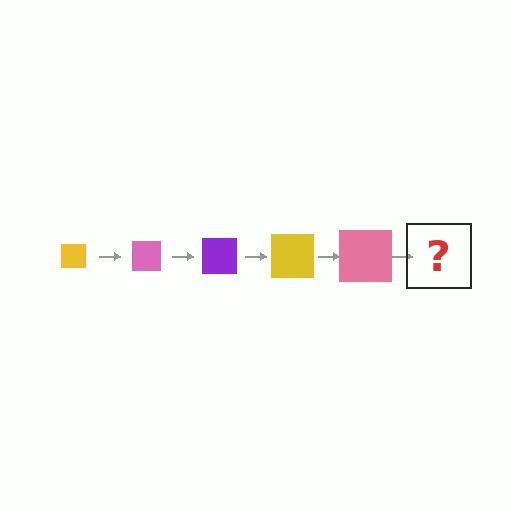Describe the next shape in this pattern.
It should be a purple square, larger than the previous one.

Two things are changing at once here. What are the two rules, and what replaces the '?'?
The two rules are that the square grows larger each step and the color cycles through yellow, pink, and purple. The '?' should be a purple square, larger than the previous one.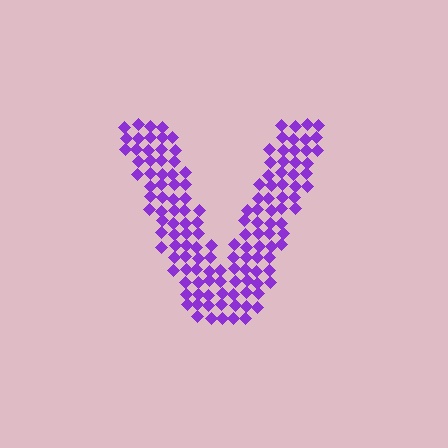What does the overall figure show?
The overall figure shows the letter V.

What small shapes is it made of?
It is made of small diamonds.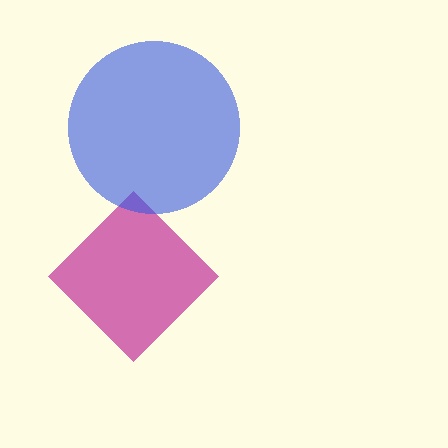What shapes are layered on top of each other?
The layered shapes are: a magenta diamond, a blue circle.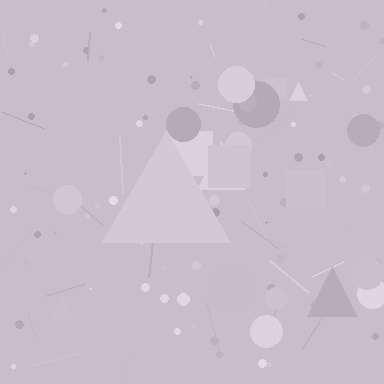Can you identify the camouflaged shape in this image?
The camouflaged shape is a triangle.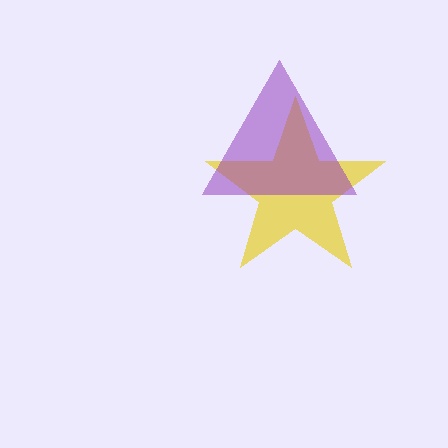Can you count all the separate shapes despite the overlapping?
Yes, there are 2 separate shapes.